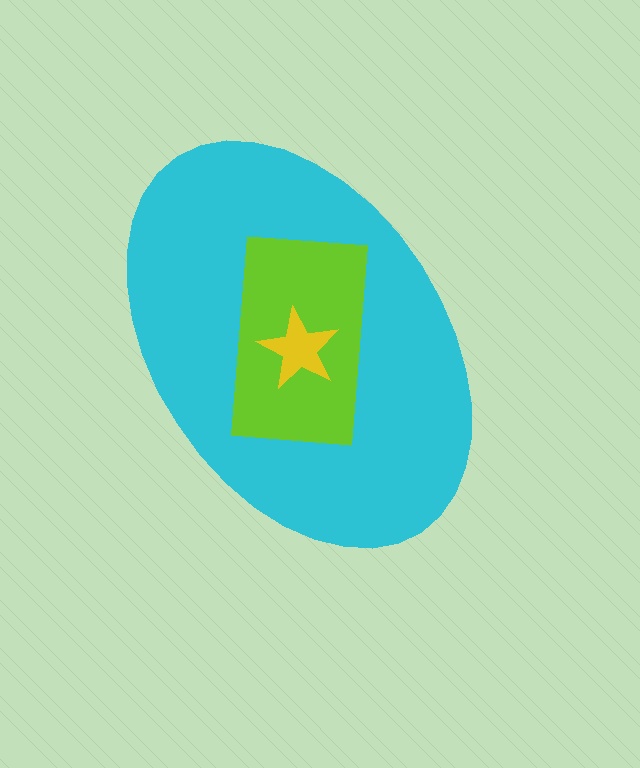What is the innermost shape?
The yellow star.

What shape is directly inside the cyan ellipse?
The lime rectangle.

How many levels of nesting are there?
3.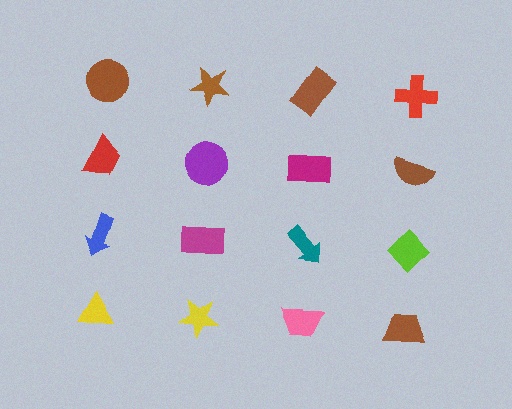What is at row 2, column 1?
A red trapezoid.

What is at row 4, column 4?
A brown trapezoid.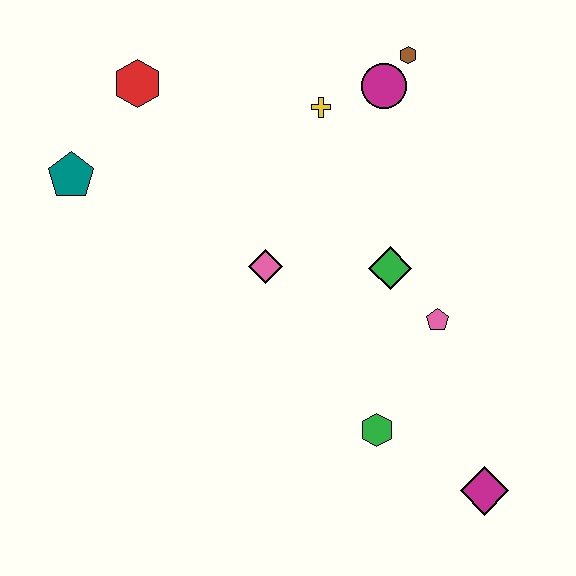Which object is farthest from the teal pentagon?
The magenta diamond is farthest from the teal pentagon.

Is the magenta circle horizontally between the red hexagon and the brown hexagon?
Yes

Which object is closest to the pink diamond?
The green diamond is closest to the pink diamond.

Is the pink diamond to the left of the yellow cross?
Yes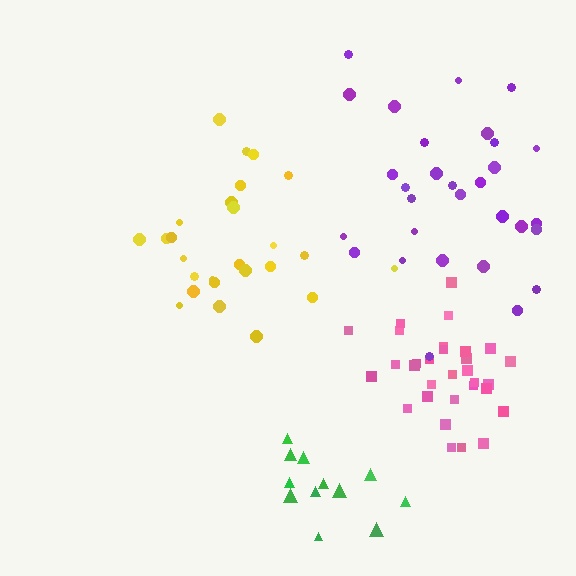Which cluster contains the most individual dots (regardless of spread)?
Pink (31).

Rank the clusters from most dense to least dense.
pink, green, yellow, purple.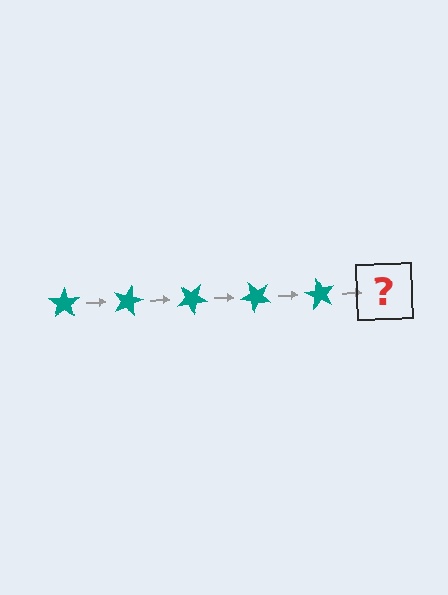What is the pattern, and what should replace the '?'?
The pattern is that the star rotates 15 degrees each step. The '?' should be a teal star rotated 75 degrees.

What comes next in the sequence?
The next element should be a teal star rotated 75 degrees.